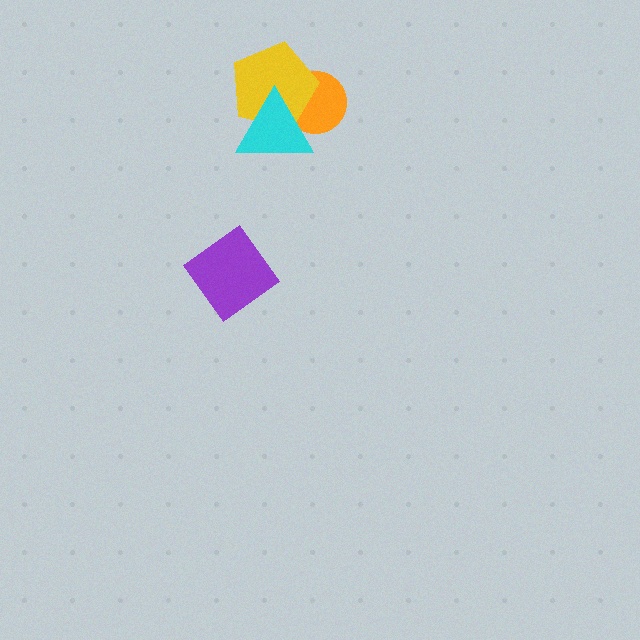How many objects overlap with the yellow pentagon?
2 objects overlap with the yellow pentagon.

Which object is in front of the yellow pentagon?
The cyan triangle is in front of the yellow pentagon.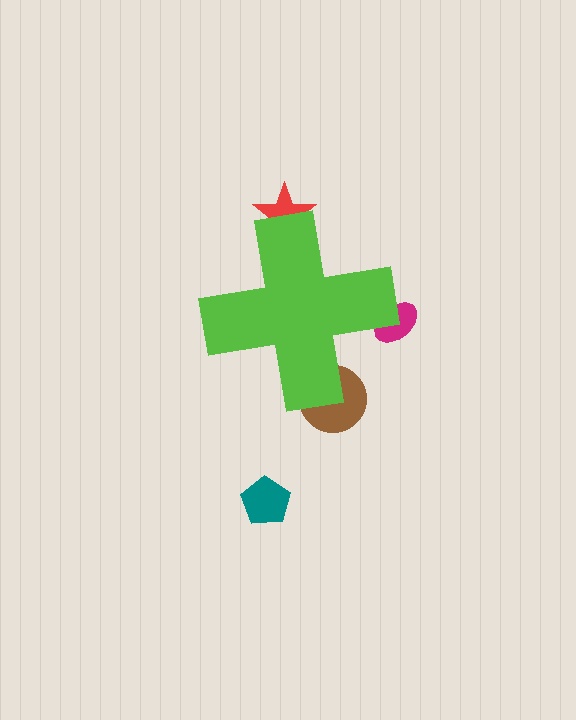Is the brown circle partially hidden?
Yes, the brown circle is partially hidden behind the lime cross.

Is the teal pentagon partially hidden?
No, the teal pentagon is fully visible.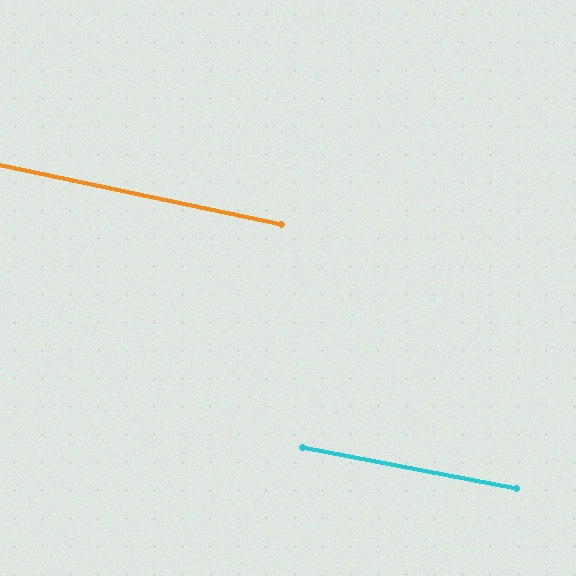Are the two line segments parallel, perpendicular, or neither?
Parallel — their directions differ by only 1.1°.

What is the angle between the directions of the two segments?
Approximately 1 degree.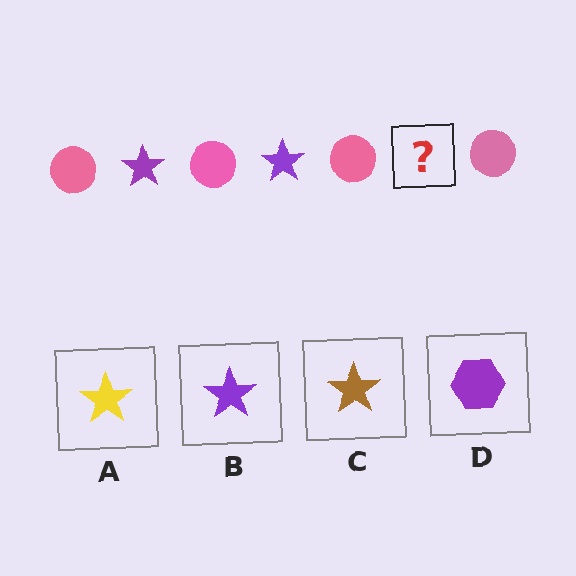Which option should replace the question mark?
Option B.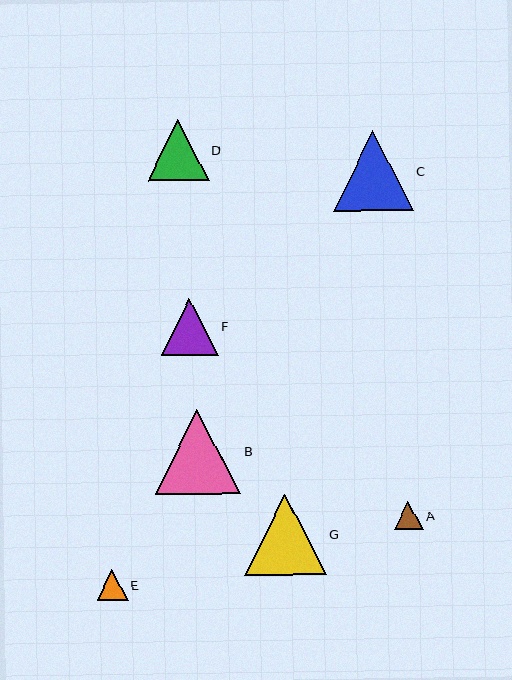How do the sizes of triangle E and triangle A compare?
Triangle E and triangle A are approximately the same size.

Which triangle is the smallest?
Triangle A is the smallest with a size of approximately 28 pixels.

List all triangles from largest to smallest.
From largest to smallest: B, G, C, D, F, E, A.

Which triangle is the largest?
Triangle B is the largest with a size of approximately 86 pixels.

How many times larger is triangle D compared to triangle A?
Triangle D is approximately 2.1 times the size of triangle A.